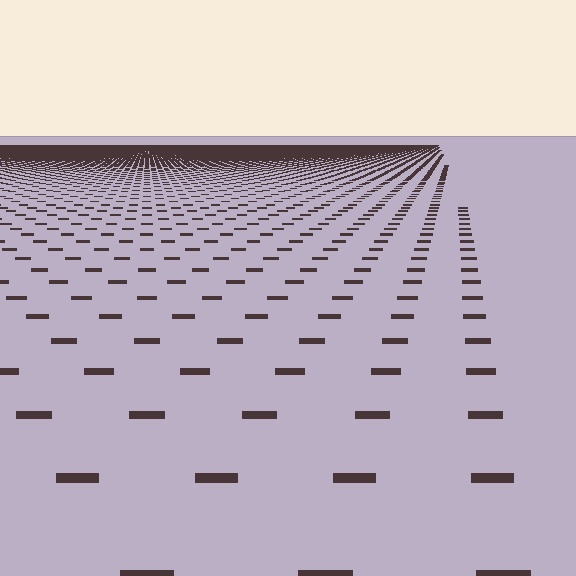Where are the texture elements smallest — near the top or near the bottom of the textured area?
Near the top.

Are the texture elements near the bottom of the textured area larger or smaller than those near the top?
Larger. Near the bottom, elements are closer to the viewer and appear at a bigger on-screen size.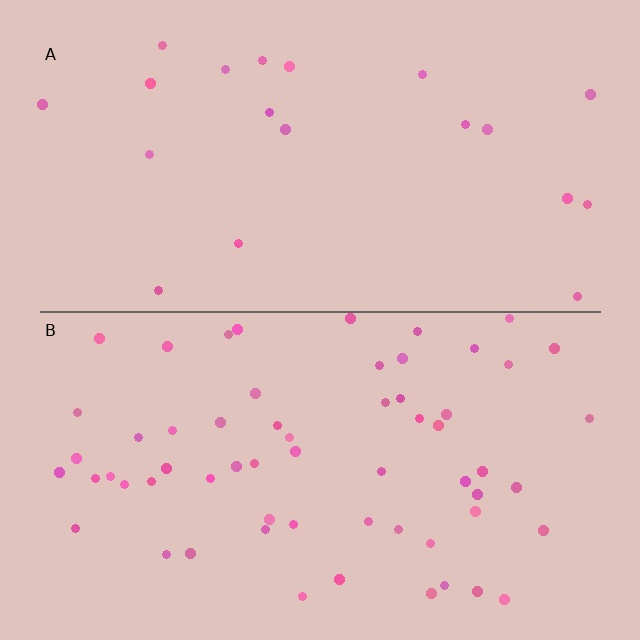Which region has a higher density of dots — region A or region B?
B (the bottom).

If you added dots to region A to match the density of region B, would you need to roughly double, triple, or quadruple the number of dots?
Approximately triple.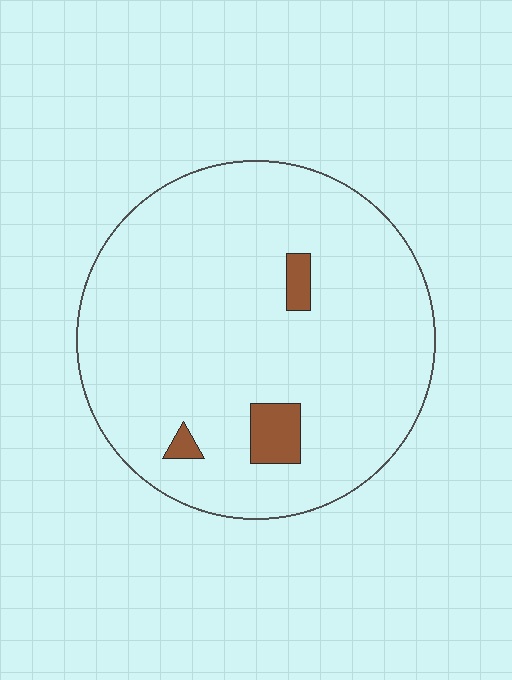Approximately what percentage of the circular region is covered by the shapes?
Approximately 5%.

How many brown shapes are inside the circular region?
3.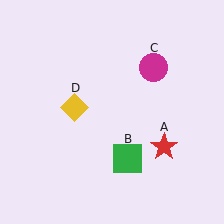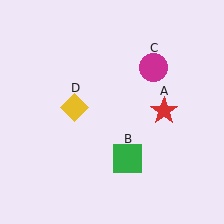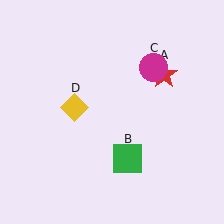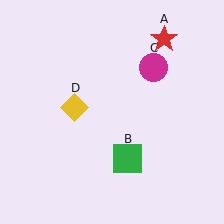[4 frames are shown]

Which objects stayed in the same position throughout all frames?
Green square (object B) and magenta circle (object C) and yellow diamond (object D) remained stationary.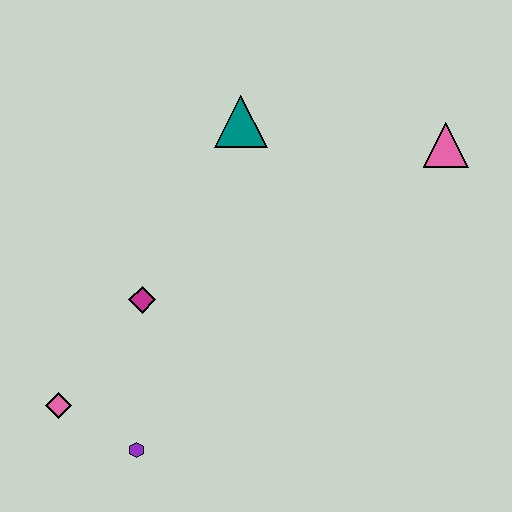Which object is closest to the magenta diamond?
The pink diamond is closest to the magenta diamond.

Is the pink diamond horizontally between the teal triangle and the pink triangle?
No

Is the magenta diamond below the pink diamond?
No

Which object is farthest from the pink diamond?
The pink triangle is farthest from the pink diamond.